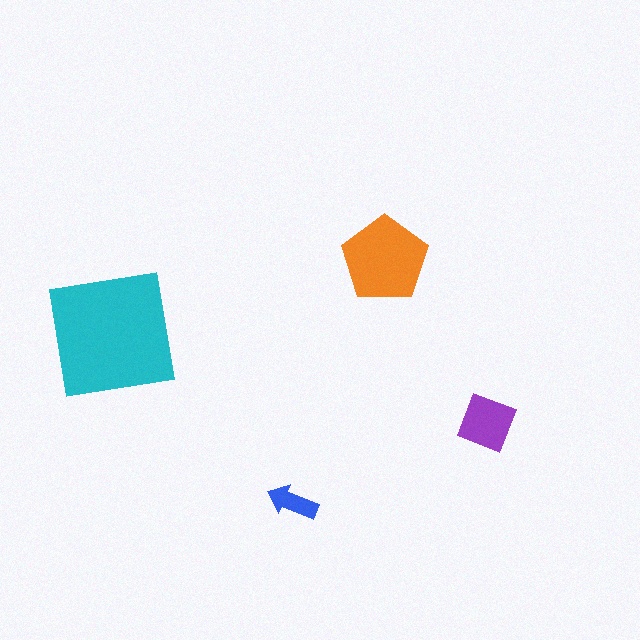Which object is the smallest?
The blue arrow.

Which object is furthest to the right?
The purple diamond is rightmost.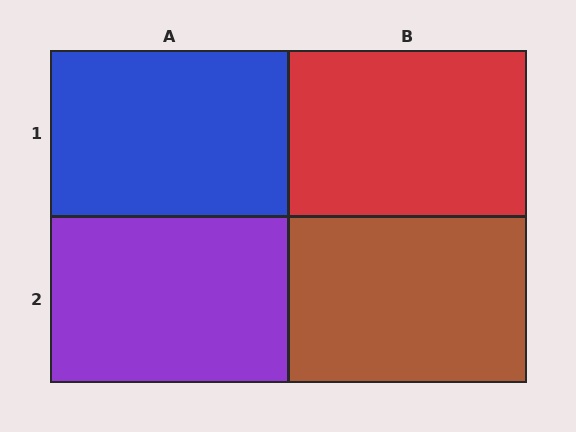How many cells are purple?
1 cell is purple.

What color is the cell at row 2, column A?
Purple.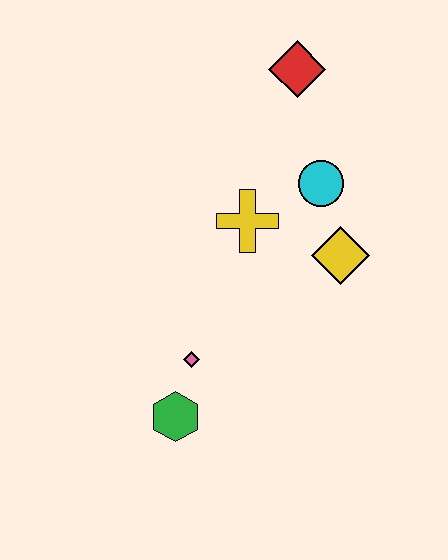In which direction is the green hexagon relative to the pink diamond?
The green hexagon is below the pink diamond.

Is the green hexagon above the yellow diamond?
No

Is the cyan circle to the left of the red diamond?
No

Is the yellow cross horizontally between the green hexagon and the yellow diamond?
Yes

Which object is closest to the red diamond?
The cyan circle is closest to the red diamond.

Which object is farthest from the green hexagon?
The red diamond is farthest from the green hexagon.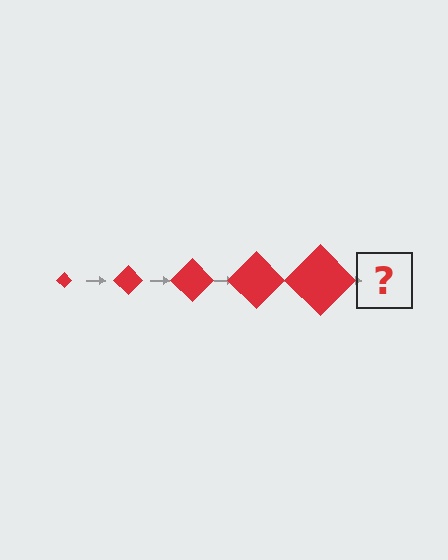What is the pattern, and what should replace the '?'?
The pattern is that the diamond gets progressively larger each step. The '?' should be a red diamond, larger than the previous one.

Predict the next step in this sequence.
The next step is a red diamond, larger than the previous one.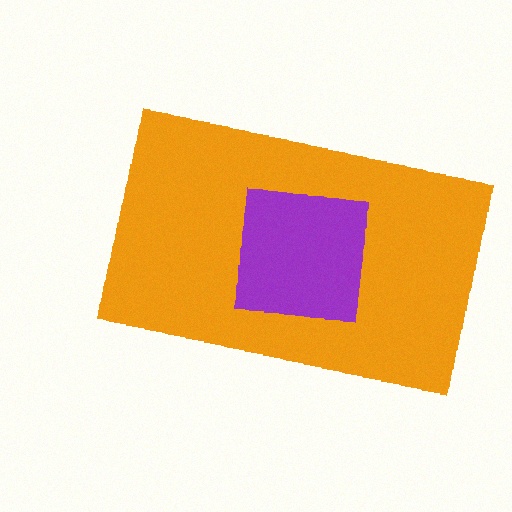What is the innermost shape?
The purple square.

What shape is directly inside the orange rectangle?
The purple square.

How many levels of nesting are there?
2.